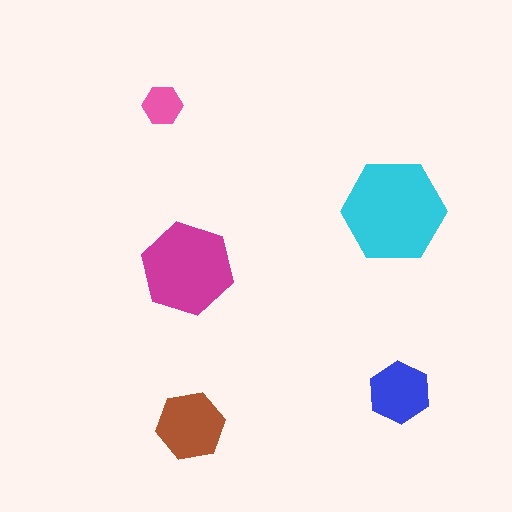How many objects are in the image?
There are 5 objects in the image.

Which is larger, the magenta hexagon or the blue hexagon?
The magenta one.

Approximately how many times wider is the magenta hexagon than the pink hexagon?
About 2.5 times wider.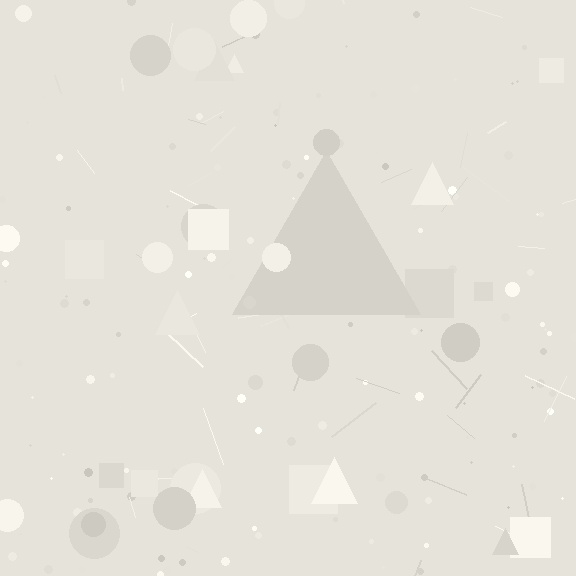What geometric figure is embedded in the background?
A triangle is embedded in the background.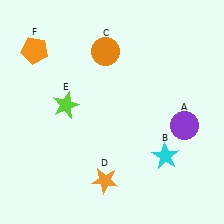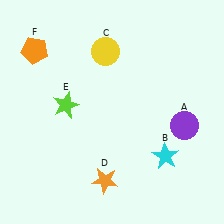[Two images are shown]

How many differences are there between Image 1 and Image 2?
There is 1 difference between the two images.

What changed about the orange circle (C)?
In Image 1, C is orange. In Image 2, it changed to yellow.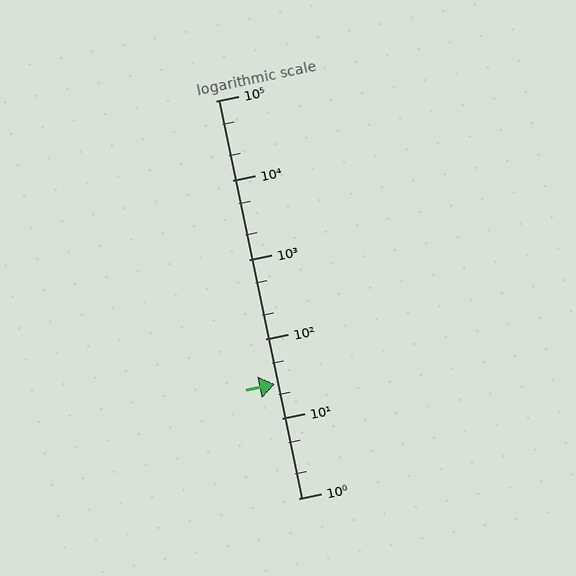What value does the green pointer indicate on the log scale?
The pointer indicates approximately 27.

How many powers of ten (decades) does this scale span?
The scale spans 5 decades, from 1 to 100000.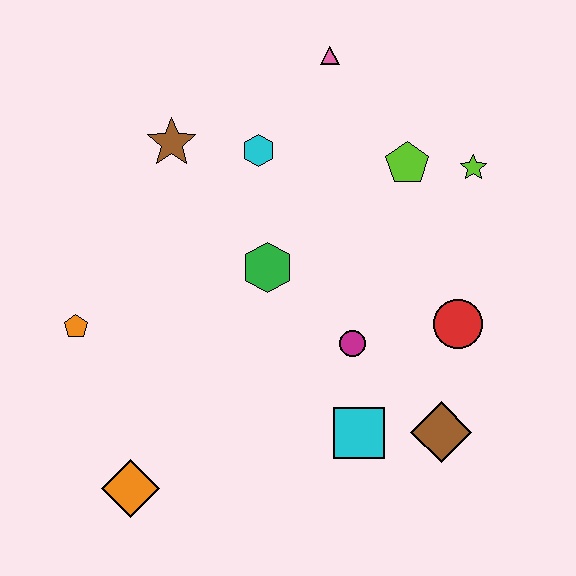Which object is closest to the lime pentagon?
The lime star is closest to the lime pentagon.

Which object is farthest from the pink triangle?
The orange diamond is farthest from the pink triangle.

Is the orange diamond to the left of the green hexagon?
Yes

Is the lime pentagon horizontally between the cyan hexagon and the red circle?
Yes